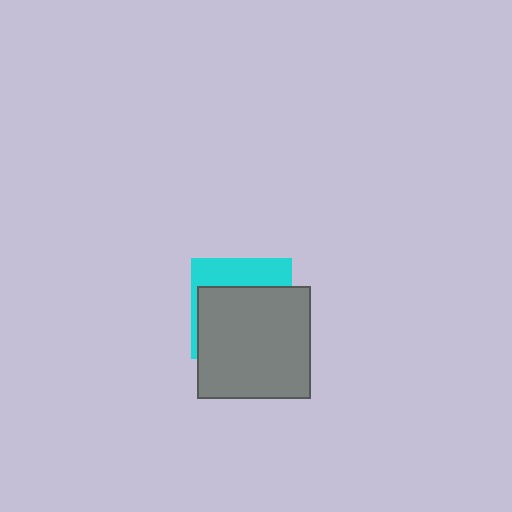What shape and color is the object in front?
The object in front is a gray square.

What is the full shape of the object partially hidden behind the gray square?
The partially hidden object is a cyan square.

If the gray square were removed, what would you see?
You would see the complete cyan square.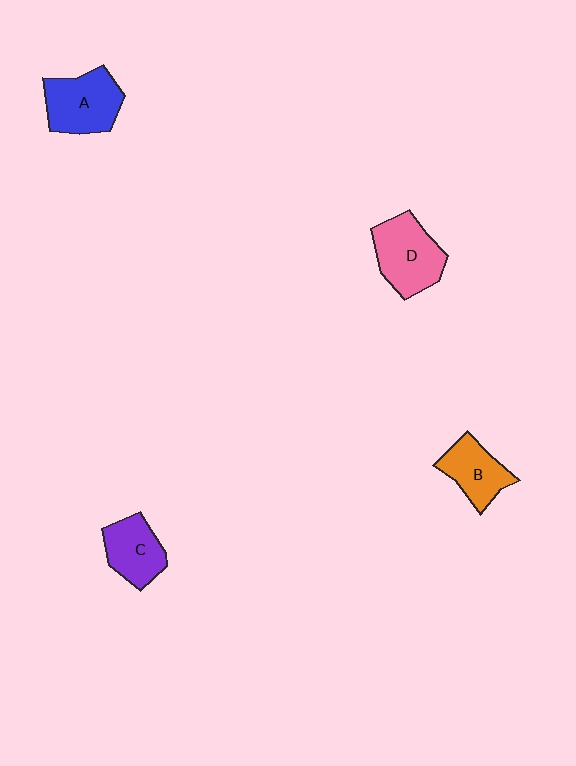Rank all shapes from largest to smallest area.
From largest to smallest: D (pink), A (blue), C (purple), B (orange).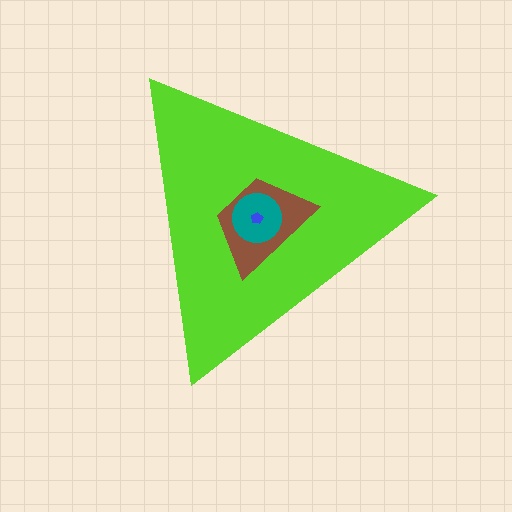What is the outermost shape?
The lime triangle.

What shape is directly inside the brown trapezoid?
The teal circle.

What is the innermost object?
The blue pentagon.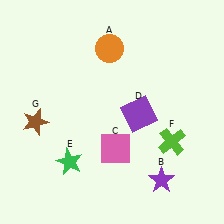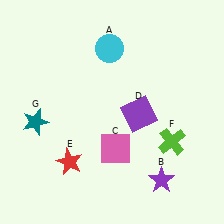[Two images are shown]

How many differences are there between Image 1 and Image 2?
There are 3 differences between the two images.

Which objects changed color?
A changed from orange to cyan. E changed from green to red. G changed from brown to teal.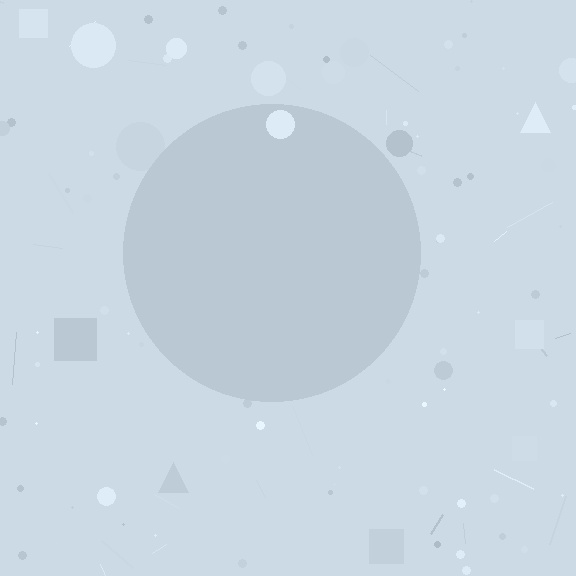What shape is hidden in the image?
A circle is hidden in the image.